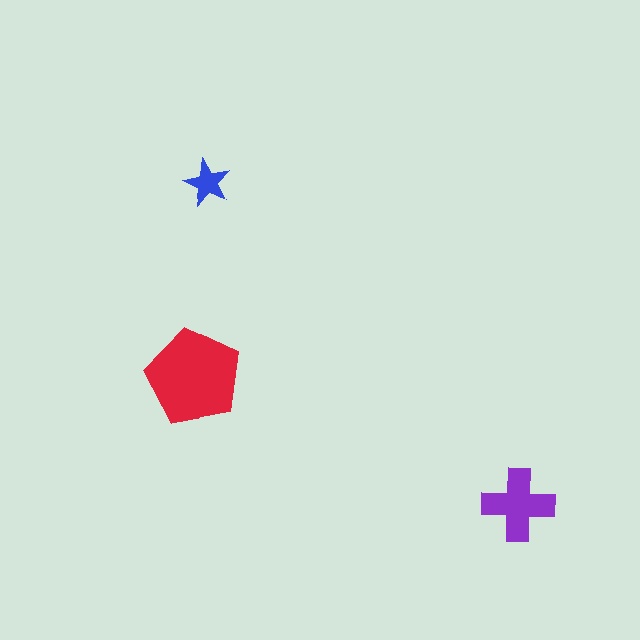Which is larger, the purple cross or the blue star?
The purple cross.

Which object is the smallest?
The blue star.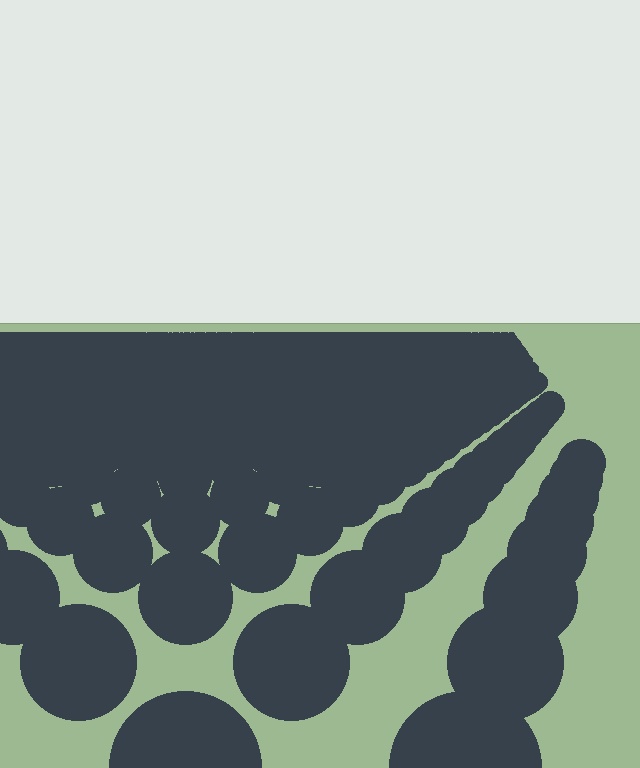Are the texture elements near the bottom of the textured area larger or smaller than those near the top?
Larger. Near the bottom, elements are closer to the viewer and appear at a bigger on-screen size.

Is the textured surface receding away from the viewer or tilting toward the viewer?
The surface is receding away from the viewer. Texture elements get smaller and denser toward the top.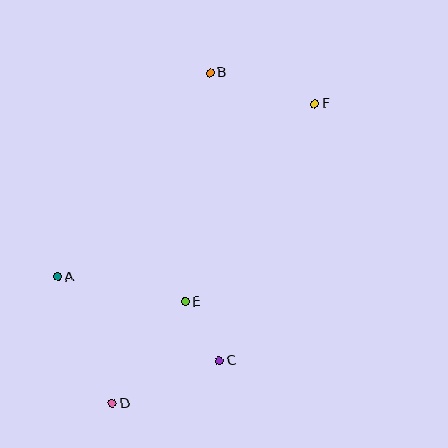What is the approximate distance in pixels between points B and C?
The distance between B and C is approximately 288 pixels.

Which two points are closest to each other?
Points C and E are closest to each other.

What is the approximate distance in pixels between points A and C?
The distance between A and C is approximately 183 pixels.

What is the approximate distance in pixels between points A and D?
The distance between A and D is approximately 138 pixels.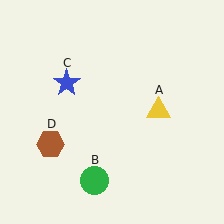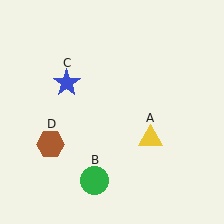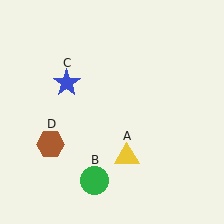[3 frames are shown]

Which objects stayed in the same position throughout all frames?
Green circle (object B) and blue star (object C) and brown hexagon (object D) remained stationary.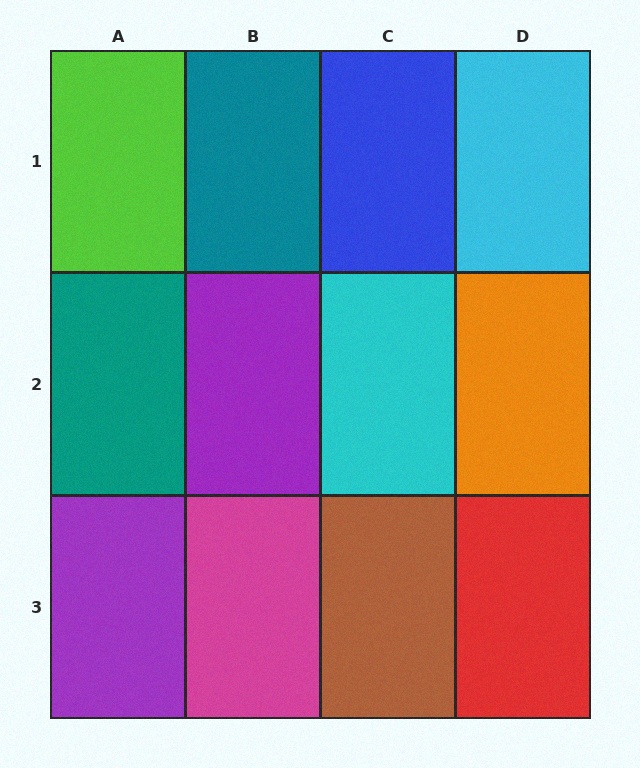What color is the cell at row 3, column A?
Purple.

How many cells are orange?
1 cell is orange.